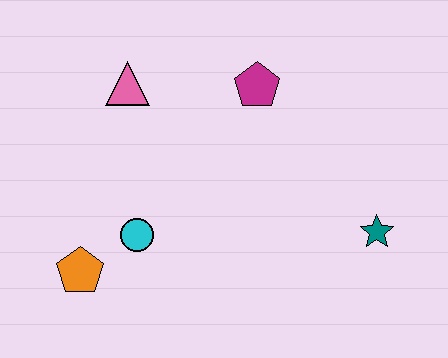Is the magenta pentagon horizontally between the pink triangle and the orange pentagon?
No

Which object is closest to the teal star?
The magenta pentagon is closest to the teal star.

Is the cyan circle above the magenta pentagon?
No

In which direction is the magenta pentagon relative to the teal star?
The magenta pentagon is above the teal star.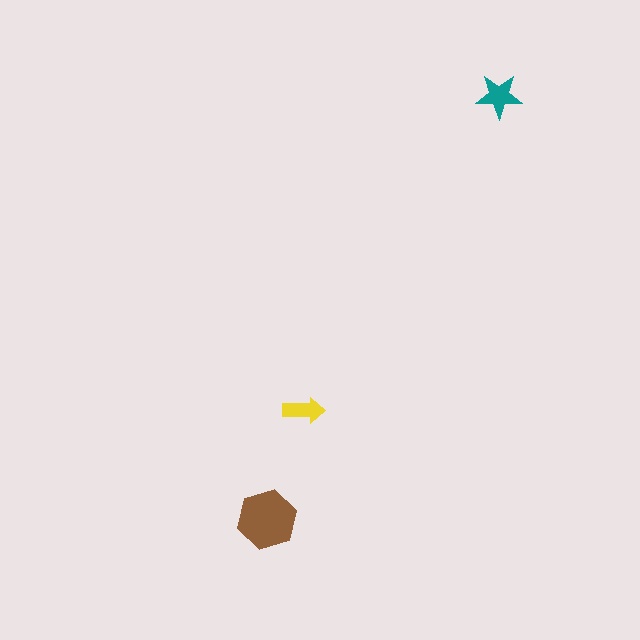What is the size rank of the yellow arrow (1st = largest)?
3rd.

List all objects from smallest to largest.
The yellow arrow, the teal star, the brown hexagon.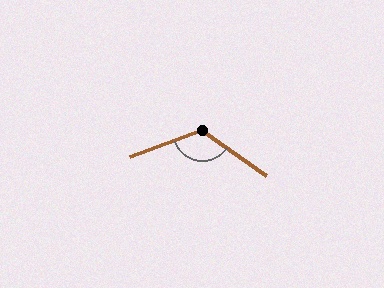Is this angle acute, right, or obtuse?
It is obtuse.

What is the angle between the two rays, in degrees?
Approximately 126 degrees.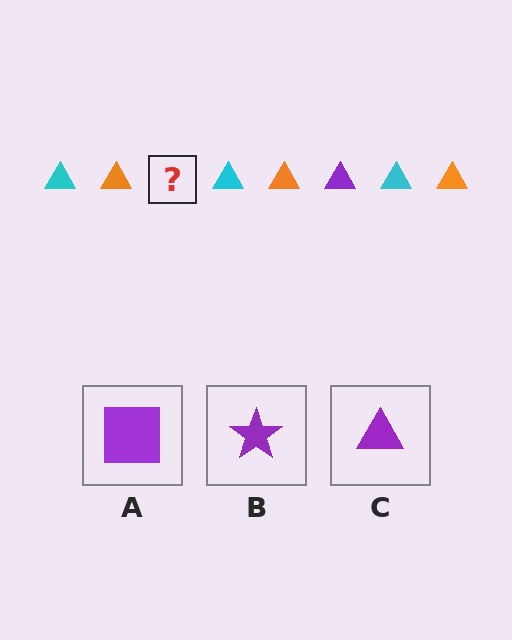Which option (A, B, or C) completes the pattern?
C.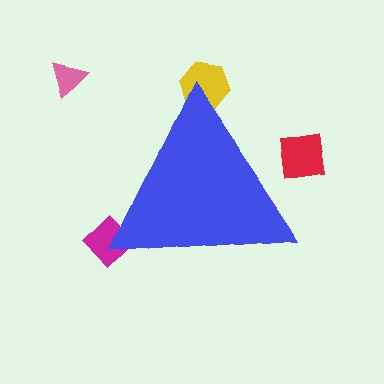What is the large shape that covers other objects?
A blue triangle.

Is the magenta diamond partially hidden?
Yes, the magenta diamond is partially hidden behind the blue triangle.